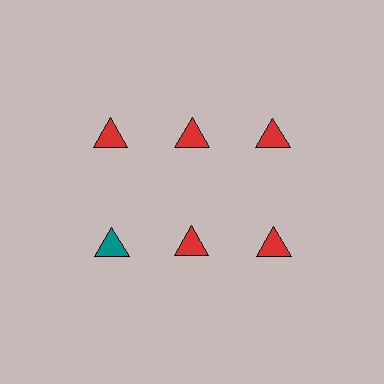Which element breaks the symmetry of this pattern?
The teal triangle in the second row, leftmost column breaks the symmetry. All other shapes are red triangles.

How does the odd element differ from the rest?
It has a different color: teal instead of red.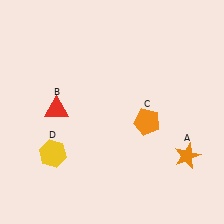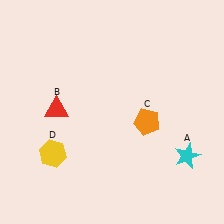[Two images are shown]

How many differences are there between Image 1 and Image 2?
There is 1 difference between the two images.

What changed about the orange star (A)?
In Image 1, A is orange. In Image 2, it changed to cyan.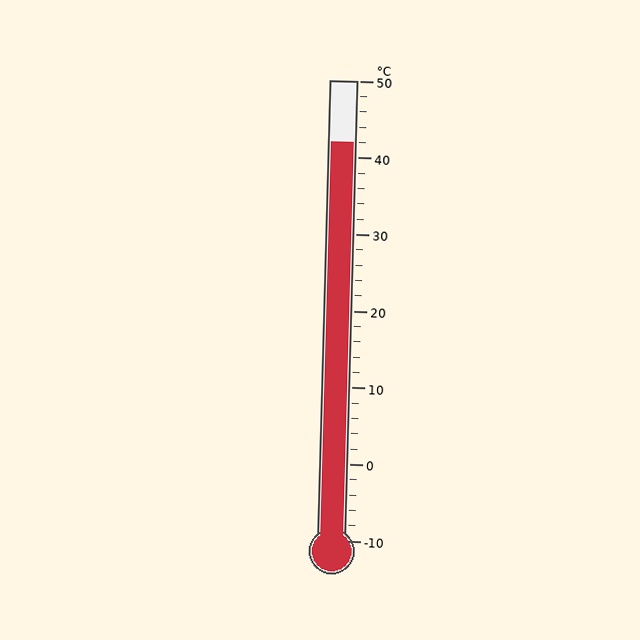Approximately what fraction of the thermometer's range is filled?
The thermometer is filled to approximately 85% of its range.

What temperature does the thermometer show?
The thermometer shows approximately 42°C.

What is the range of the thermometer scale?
The thermometer scale ranges from -10°C to 50°C.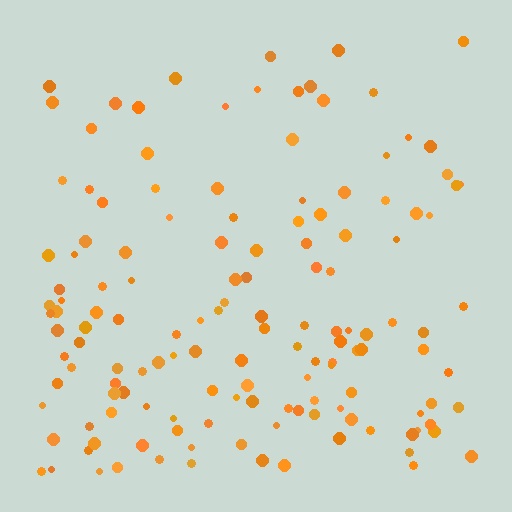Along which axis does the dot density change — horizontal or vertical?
Vertical.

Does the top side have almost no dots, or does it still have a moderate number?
Still a moderate number, just noticeably fewer than the bottom.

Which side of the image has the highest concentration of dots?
The bottom.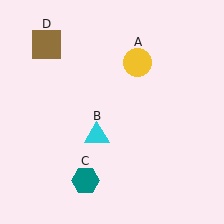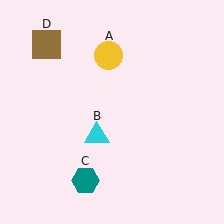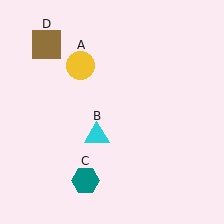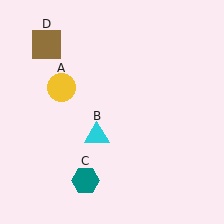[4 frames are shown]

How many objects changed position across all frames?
1 object changed position: yellow circle (object A).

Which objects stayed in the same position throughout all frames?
Cyan triangle (object B) and teal hexagon (object C) and brown square (object D) remained stationary.